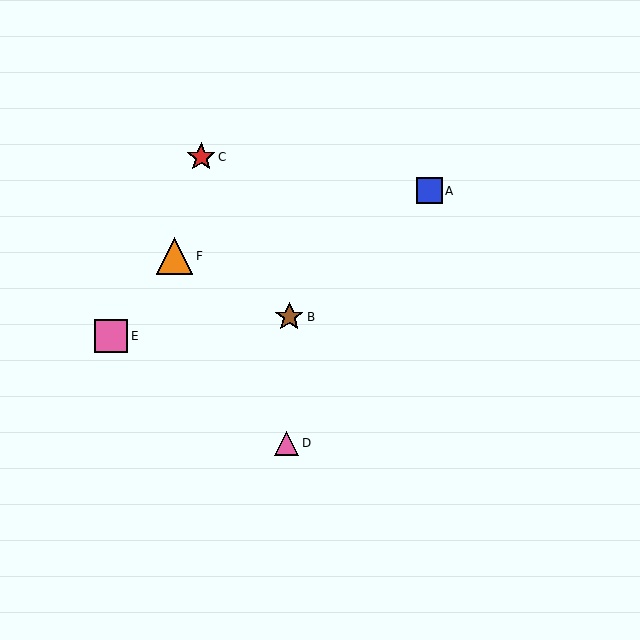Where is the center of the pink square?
The center of the pink square is at (111, 336).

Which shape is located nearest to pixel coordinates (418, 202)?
The blue square (labeled A) at (430, 191) is nearest to that location.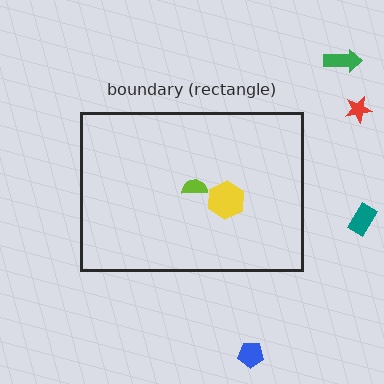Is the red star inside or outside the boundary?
Outside.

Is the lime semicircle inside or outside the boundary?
Inside.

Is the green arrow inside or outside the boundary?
Outside.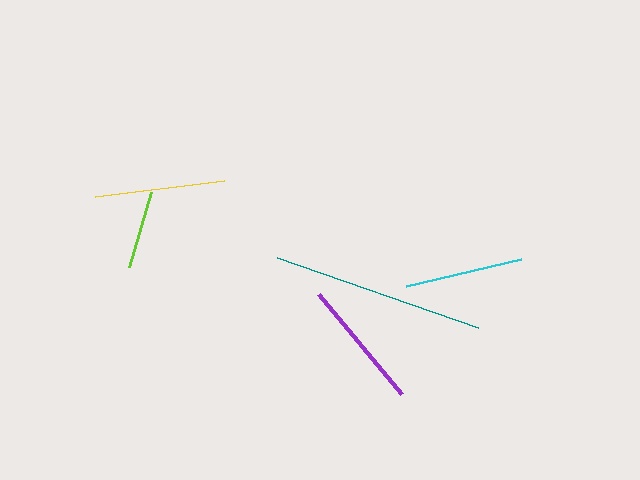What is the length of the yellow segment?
The yellow segment is approximately 130 pixels long.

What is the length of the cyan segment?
The cyan segment is approximately 119 pixels long.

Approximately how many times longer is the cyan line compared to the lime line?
The cyan line is approximately 1.5 times the length of the lime line.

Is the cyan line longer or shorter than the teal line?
The teal line is longer than the cyan line.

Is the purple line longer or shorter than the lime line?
The purple line is longer than the lime line.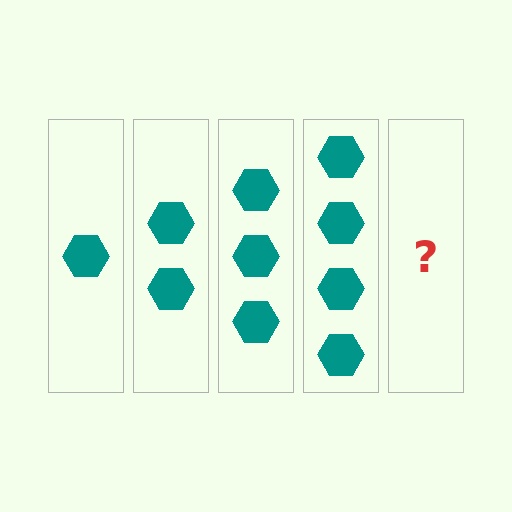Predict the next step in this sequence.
The next step is 5 hexagons.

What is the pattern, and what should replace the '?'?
The pattern is that each step adds one more hexagon. The '?' should be 5 hexagons.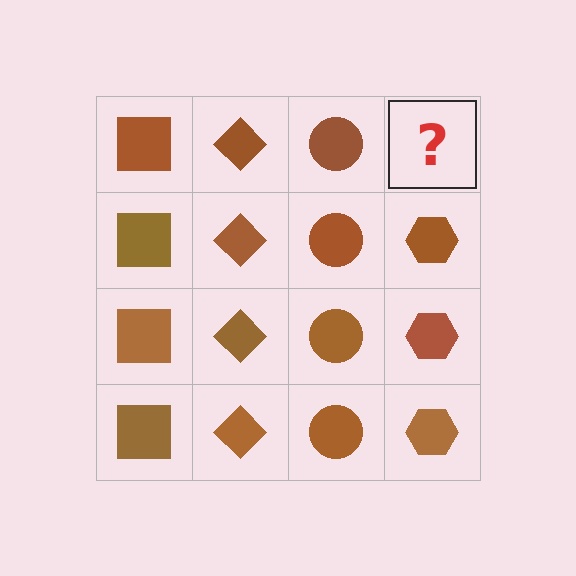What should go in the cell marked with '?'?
The missing cell should contain a brown hexagon.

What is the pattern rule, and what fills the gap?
The rule is that each column has a consistent shape. The gap should be filled with a brown hexagon.